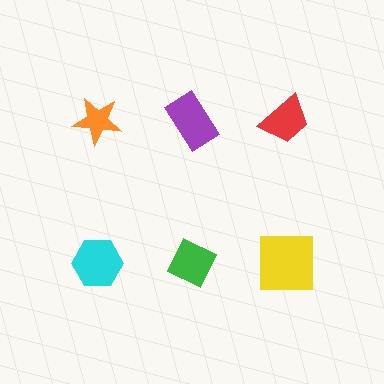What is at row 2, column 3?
A yellow square.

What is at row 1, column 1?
An orange star.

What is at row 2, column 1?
A cyan hexagon.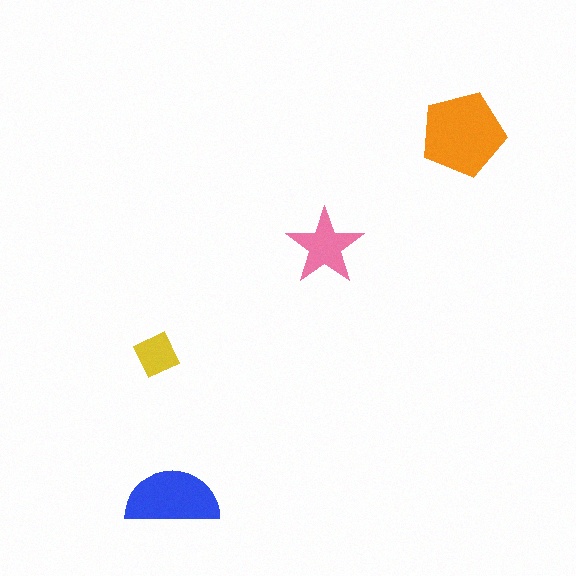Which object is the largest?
The orange pentagon.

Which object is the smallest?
The yellow diamond.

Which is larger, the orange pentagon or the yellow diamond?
The orange pentagon.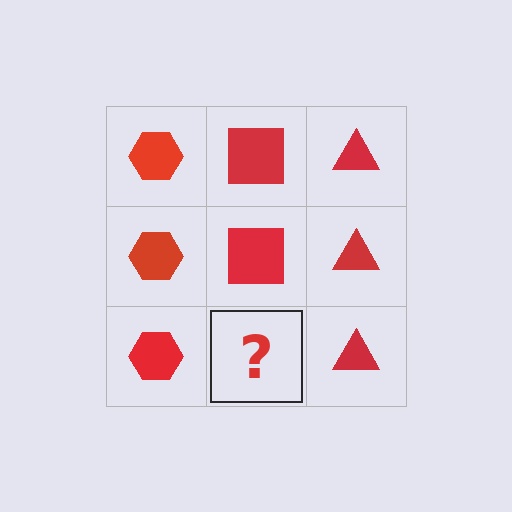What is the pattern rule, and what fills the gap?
The rule is that each column has a consistent shape. The gap should be filled with a red square.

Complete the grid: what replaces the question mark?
The question mark should be replaced with a red square.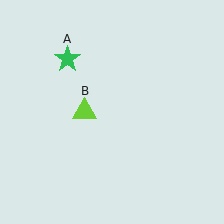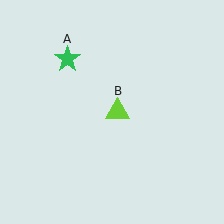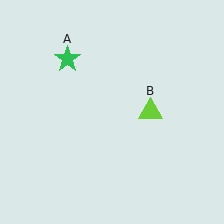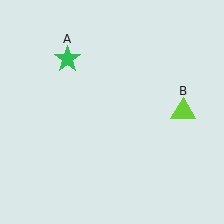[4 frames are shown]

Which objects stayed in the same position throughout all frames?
Green star (object A) remained stationary.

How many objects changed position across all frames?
1 object changed position: lime triangle (object B).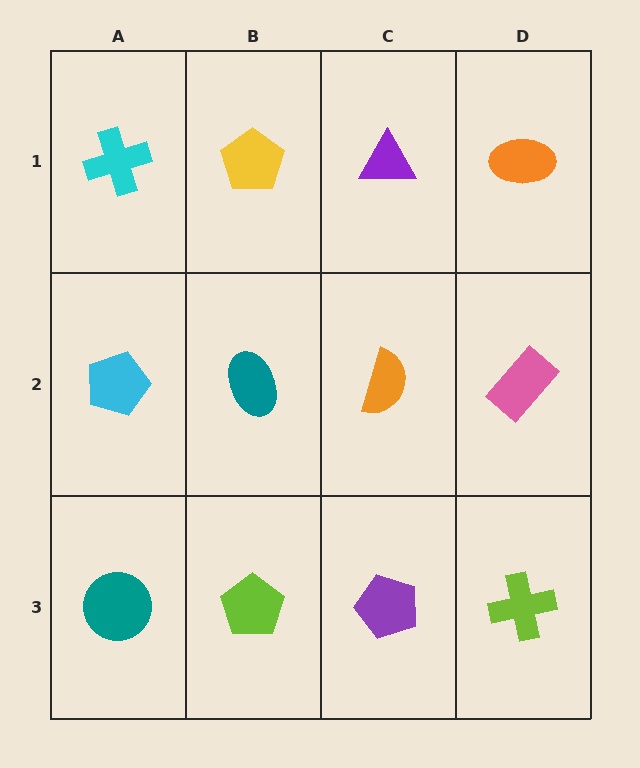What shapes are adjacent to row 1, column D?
A pink rectangle (row 2, column D), a purple triangle (row 1, column C).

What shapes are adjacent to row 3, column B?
A teal ellipse (row 2, column B), a teal circle (row 3, column A), a purple pentagon (row 3, column C).